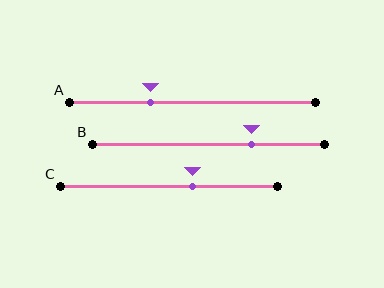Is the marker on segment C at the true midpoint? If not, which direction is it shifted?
No, the marker on segment C is shifted to the right by about 11% of the segment length.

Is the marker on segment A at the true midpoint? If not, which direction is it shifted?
No, the marker on segment A is shifted to the left by about 17% of the segment length.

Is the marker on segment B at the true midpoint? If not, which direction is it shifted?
No, the marker on segment B is shifted to the right by about 19% of the segment length.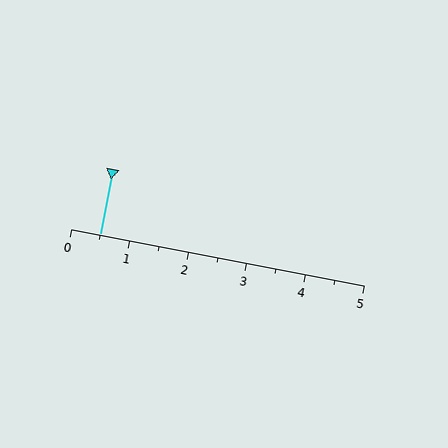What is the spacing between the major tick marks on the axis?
The major ticks are spaced 1 apart.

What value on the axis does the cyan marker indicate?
The marker indicates approximately 0.5.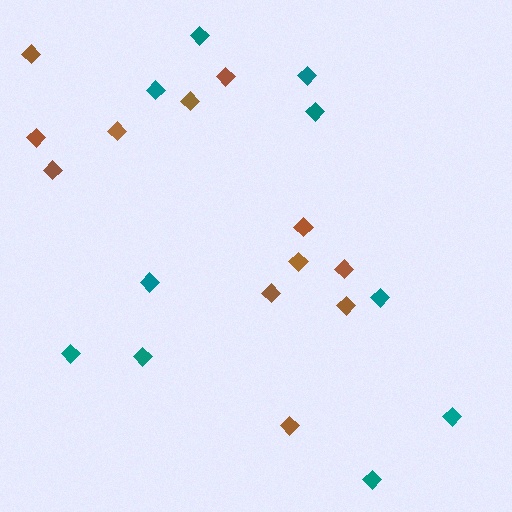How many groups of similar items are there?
There are 2 groups: one group of teal diamonds (10) and one group of brown diamonds (12).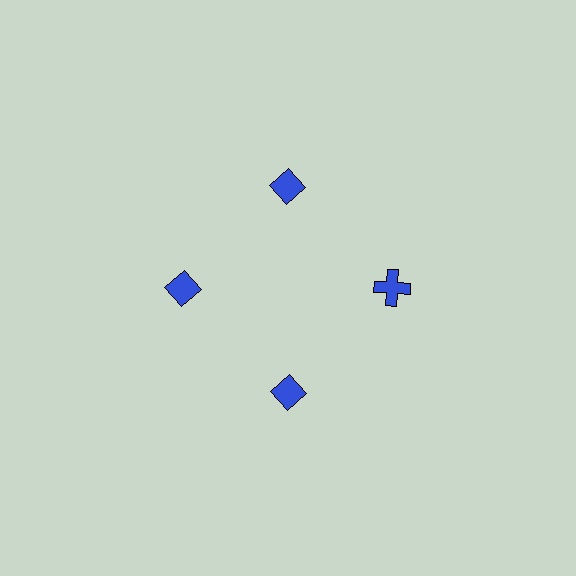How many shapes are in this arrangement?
There are 4 shapes arranged in a ring pattern.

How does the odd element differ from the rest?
It has a different shape: cross instead of diamond.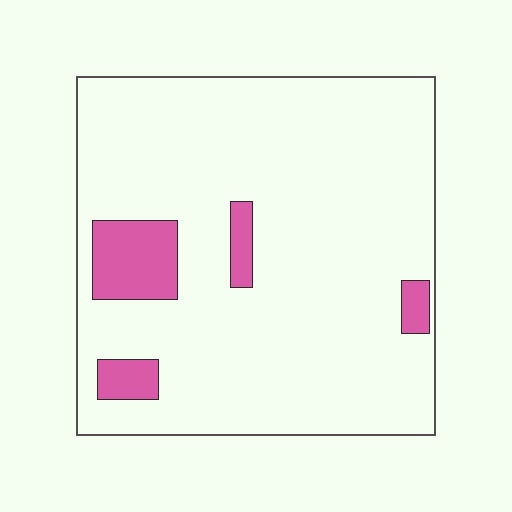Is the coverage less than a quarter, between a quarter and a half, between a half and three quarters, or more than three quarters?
Less than a quarter.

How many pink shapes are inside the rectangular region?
4.